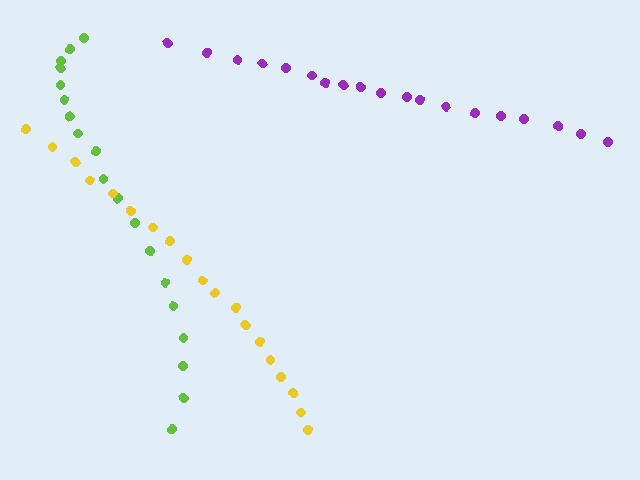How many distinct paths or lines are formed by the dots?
There are 3 distinct paths.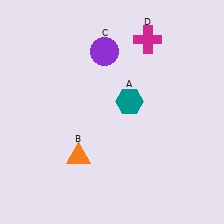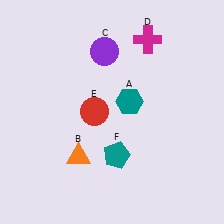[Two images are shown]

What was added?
A red circle (E), a teal pentagon (F) were added in Image 2.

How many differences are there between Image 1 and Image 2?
There are 2 differences between the two images.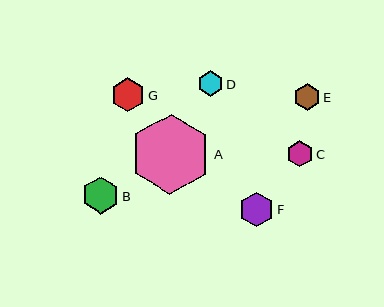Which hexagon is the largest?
Hexagon A is the largest with a size of approximately 81 pixels.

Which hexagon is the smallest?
Hexagon D is the smallest with a size of approximately 26 pixels.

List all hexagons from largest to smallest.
From largest to smallest: A, B, F, G, E, C, D.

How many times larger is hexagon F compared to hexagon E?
Hexagon F is approximately 1.3 times the size of hexagon E.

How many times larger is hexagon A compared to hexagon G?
Hexagon A is approximately 2.4 times the size of hexagon G.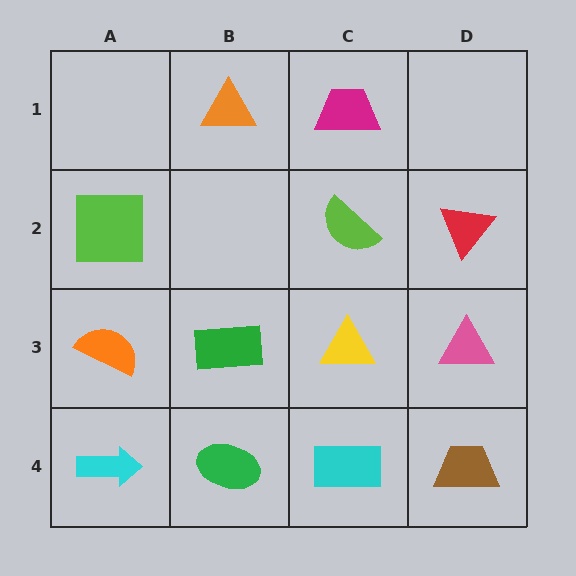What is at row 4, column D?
A brown trapezoid.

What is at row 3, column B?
A green rectangle.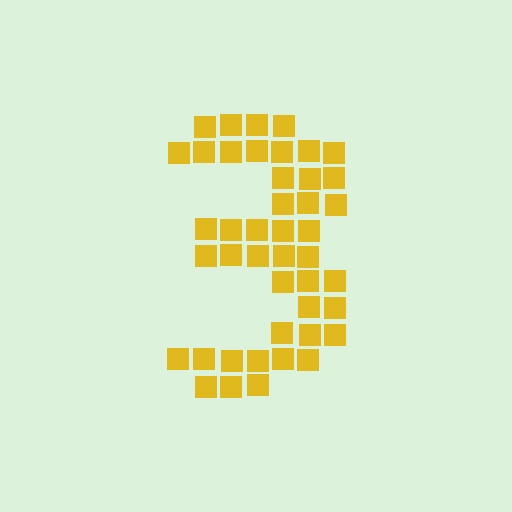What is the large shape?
The large shape is the digit 3.